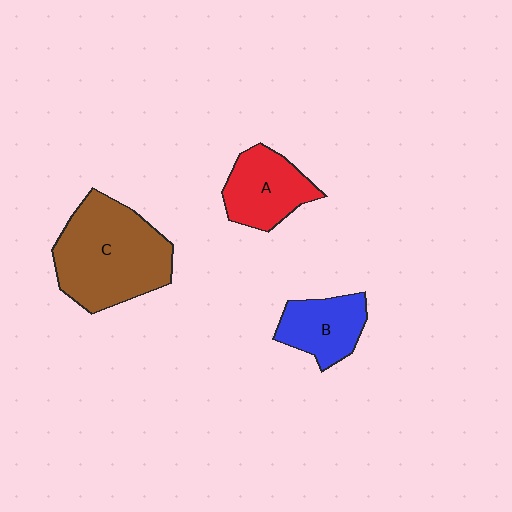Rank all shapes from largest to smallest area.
From largest to smallest: C (brown), A (red), B (blue).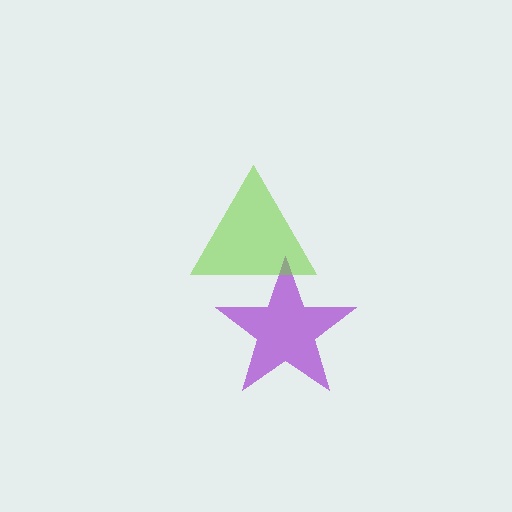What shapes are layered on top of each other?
The layered shapes are: a purple star, a lime triangle.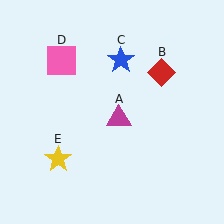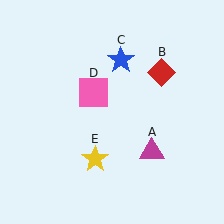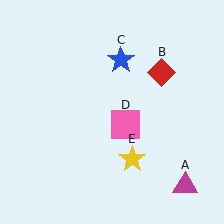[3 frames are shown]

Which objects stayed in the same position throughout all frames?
Red diamond (object B) and blue star (object C) remained stationary.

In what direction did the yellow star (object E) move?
The yellow star (object E) moved right.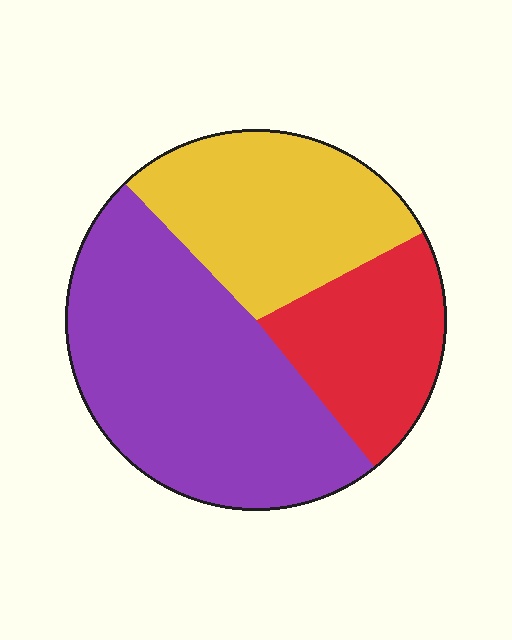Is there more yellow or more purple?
Purple.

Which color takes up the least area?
Red, at roughly 20%.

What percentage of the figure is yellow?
Yellow covers roughly 30% of the figure.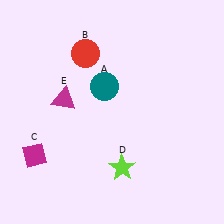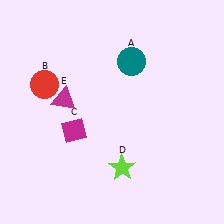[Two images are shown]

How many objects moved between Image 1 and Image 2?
3 objects moved between the two images.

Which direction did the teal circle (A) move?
The teal circle (A) moved right.